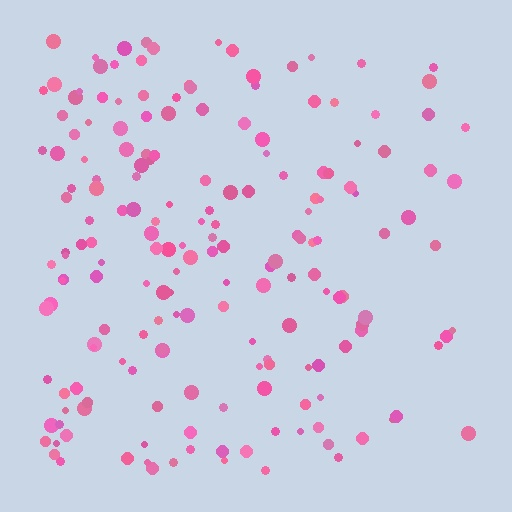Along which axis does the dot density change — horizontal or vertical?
Horizontal.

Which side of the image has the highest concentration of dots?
The left.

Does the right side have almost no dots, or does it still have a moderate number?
Still a moderate number, just noticeably fewer than the left.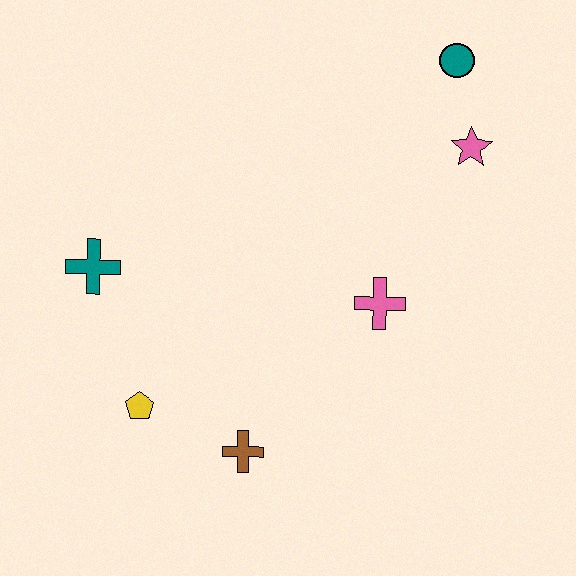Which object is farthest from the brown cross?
The teal circle is farthest from the brown cross.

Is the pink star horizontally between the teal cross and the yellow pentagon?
No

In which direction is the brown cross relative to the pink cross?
The brown cross is below the pink cross.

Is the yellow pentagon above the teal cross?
No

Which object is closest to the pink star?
The teal circle is closest to the pink star.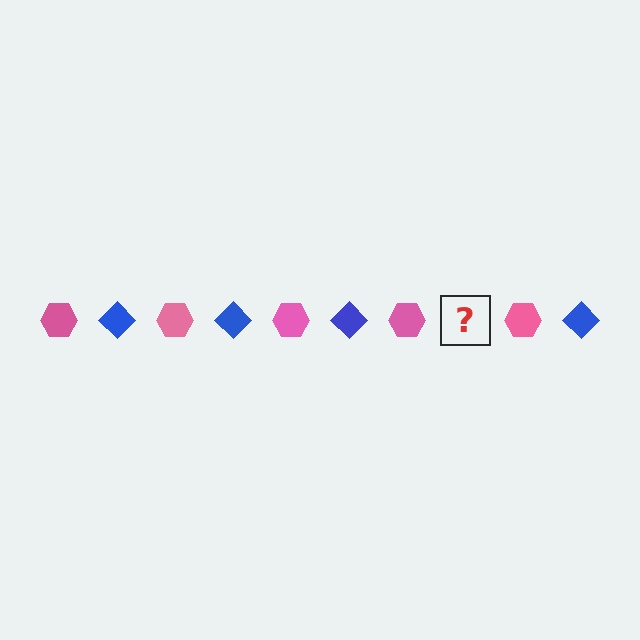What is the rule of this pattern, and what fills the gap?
The rule is that the pattern alternates between pink hexagon and blue diamond. The gap should be filled with a blue diamond.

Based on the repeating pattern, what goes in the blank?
The blank should be a blue diamond.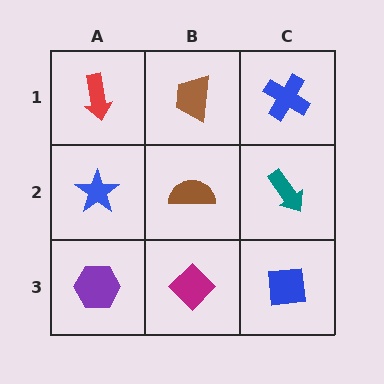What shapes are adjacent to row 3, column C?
A teal arrow (row 2, column C), a magenta diamond (row 3, column B).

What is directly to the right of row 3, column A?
A magenta diamond.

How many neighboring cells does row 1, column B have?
3.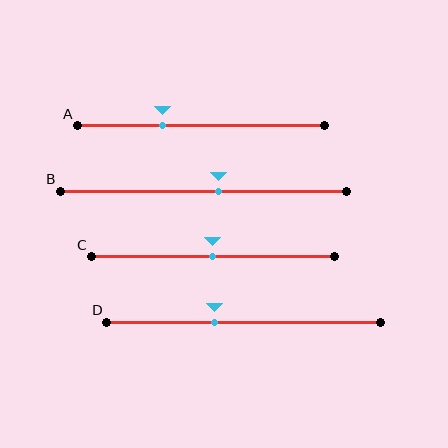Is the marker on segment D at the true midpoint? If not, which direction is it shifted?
No, the marker on segment D is shifted to the left by about 11% of the segment length.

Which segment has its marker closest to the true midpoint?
Segment C has its marker closest to the true midpoint.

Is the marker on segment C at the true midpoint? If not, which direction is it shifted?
Yes, the marker on segment C is at the true midpoint.